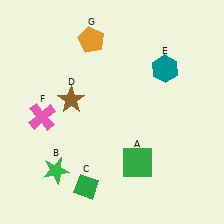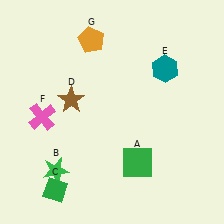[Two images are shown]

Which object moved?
The green diamond (C) moved left.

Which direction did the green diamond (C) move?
The green diamond (C) moved left.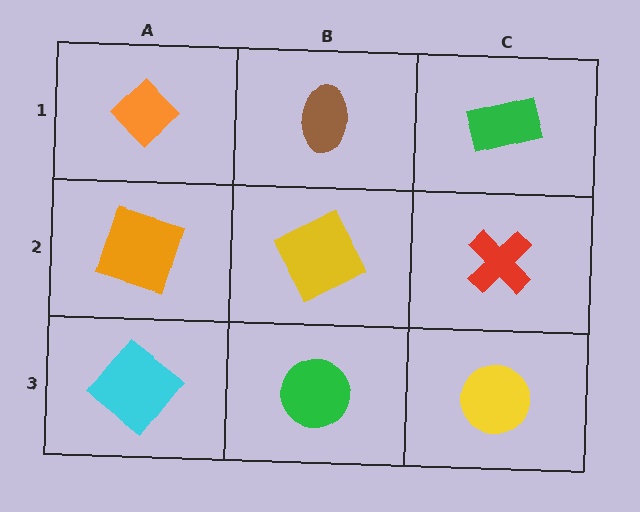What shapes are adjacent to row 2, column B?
A brown ellipse (row 1, column B), a green circle (row 3, column B), an orange square (row 2, column A), a red cross (row 2, column C).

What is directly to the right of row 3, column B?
A yellow circle.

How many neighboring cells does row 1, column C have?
2.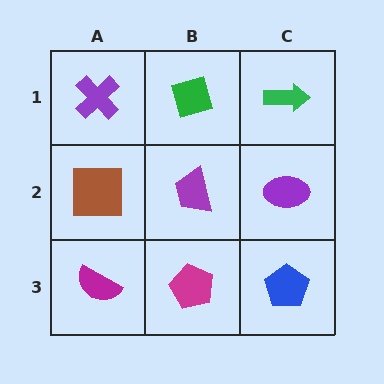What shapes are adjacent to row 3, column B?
A purple trapezoid (row 2, column B), a magenta semicircle (row 3, column A), a blue pentagon (row 3, column C).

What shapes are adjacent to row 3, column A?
A brown square (row 2, column A), a magenta pentagon (row 3, column B).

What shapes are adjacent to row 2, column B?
A green diamond (row 1, column B), a magenta pentagon (row 3, column B), a brown square (row 2, column A), a purple ellipse (row 2, column C).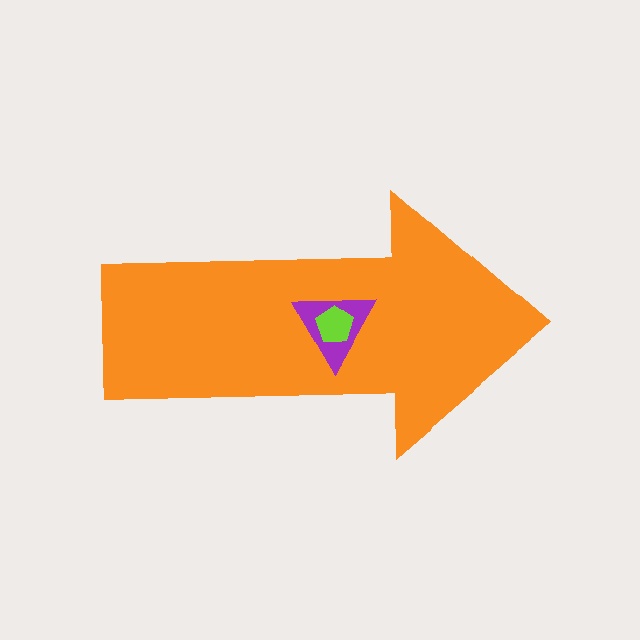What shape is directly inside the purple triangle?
The lime pentagon.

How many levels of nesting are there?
3.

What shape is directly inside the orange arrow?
The purple triangle.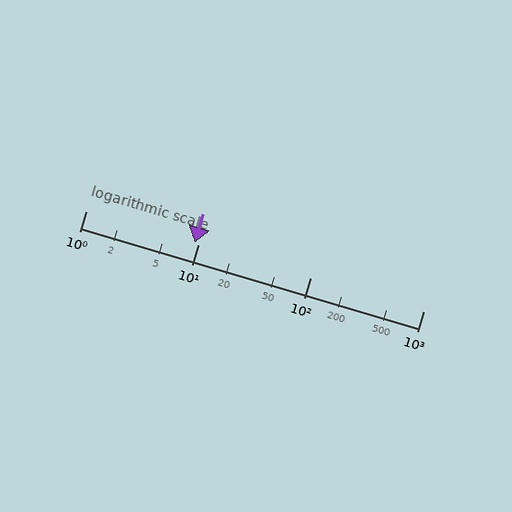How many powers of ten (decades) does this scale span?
The scale spans 3 decades, from 1 to 1000.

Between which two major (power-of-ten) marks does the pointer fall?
The pointer is between 1 and 10.